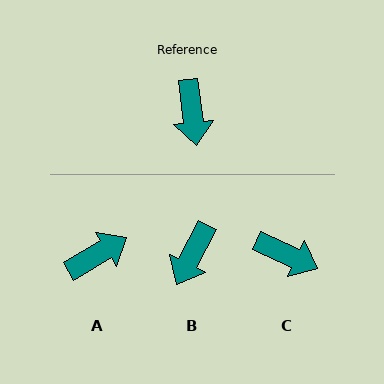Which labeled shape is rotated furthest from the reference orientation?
A, about 114 degrees away.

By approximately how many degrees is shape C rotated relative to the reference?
Approximately 59 degrees counter-clockwise.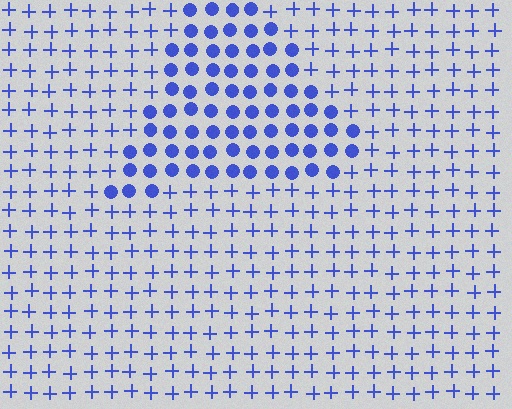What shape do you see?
I see a triangle.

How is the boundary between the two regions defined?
The boundary is defined by a change in element shape: circles inside vs. plus signs outside. All elements share the same color and spacing.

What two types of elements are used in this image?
The image uses circles inside the triangle region and plus signs outside it.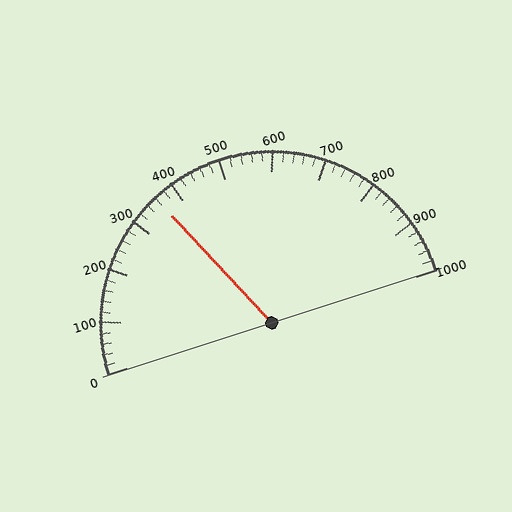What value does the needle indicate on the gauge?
The needle indicates approximately 360.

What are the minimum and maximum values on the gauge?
The gauge ranges from 0 to 1000.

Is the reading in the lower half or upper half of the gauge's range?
The reading is in the lower half of the range (0 to 1000).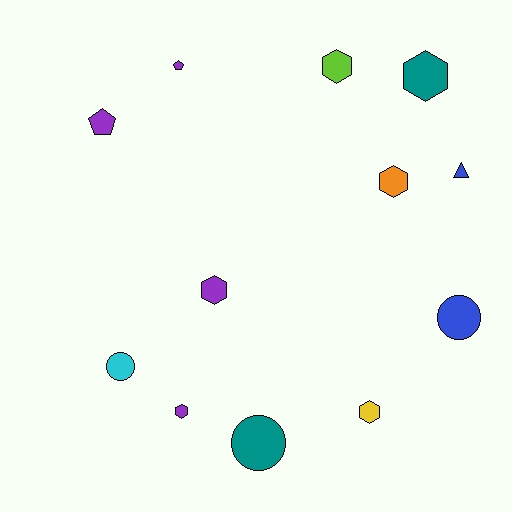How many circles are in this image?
There are 3 circles.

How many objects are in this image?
There are 12 objects.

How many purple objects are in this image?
There are 4 purple objects.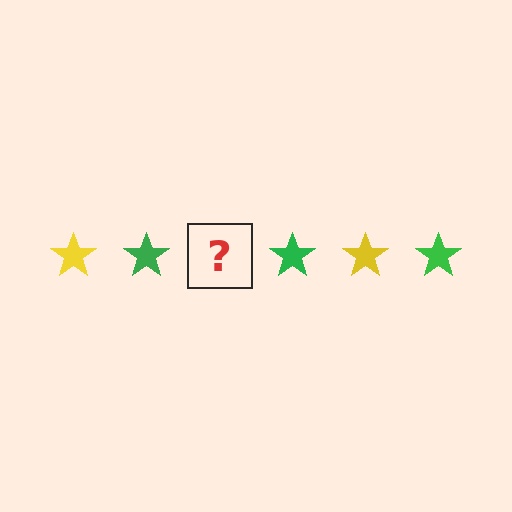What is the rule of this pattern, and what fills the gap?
The rule is that the pattern cycles through yellow, green stars. The gap should be filled with a yellow star.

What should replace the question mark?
The question mark should be replaced with a yellow star.